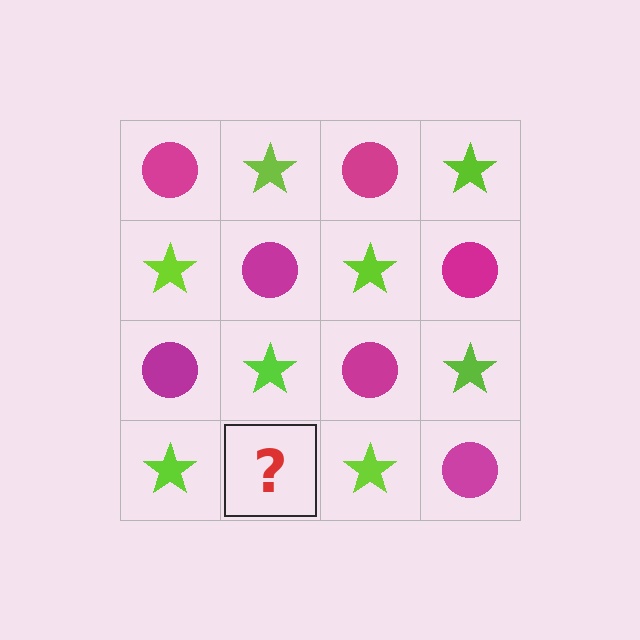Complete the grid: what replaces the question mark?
The question mark should be replaced with a magenta circle.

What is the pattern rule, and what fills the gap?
The rule is that it alternates magenta circle and lime star in a checkerboard pattern. The gap should be filled with a magenta circle.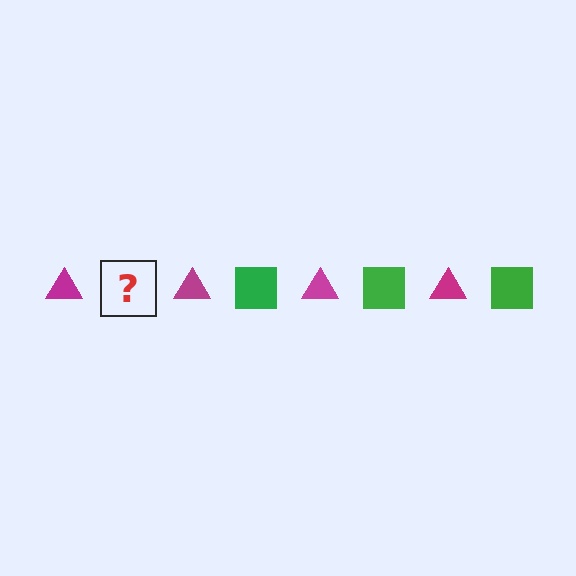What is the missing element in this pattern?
The missing element is a green square.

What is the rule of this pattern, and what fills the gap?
The rule is that the pattern alternates between magenta triangle and green square. The gap should be filled with a green square.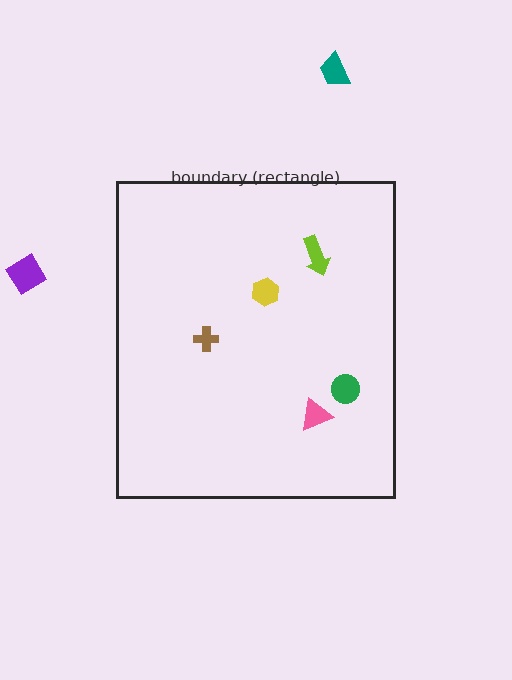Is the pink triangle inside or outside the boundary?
Inside.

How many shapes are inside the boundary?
5 inside, 2 outside.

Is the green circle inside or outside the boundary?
Inside.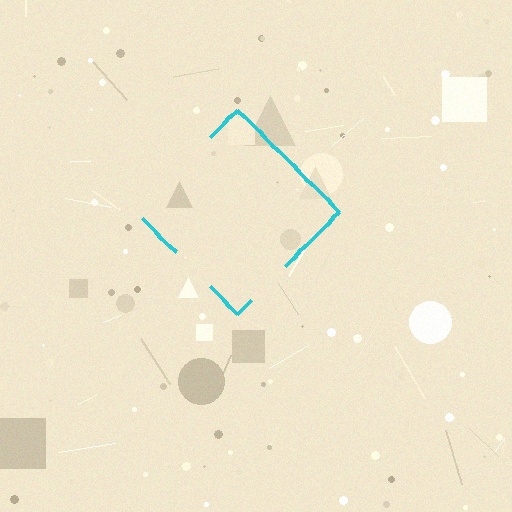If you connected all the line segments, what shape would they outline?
They would outline a diamond.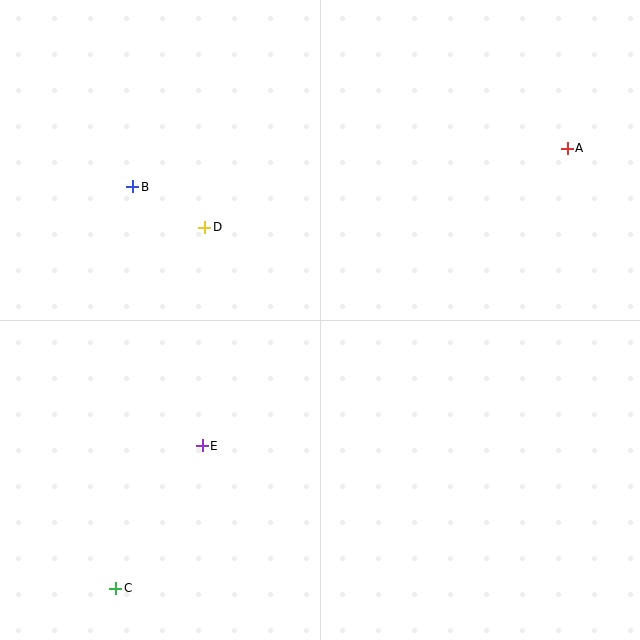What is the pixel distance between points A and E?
The distance between A and E is 471 pixels.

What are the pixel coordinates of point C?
Point C is at (116, 588).